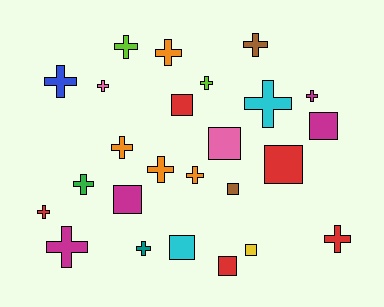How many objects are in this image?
There are 25 objects.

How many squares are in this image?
There are 9 squares.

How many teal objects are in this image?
There is 1 teal object.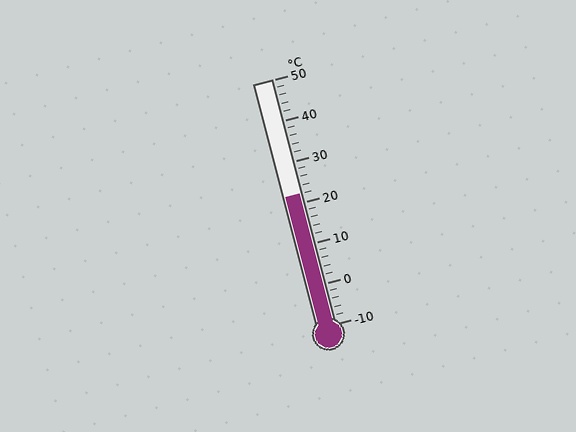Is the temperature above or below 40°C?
The temperature is below 40°C.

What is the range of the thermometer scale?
The thermometer scale ranges from -10°C to 50°C.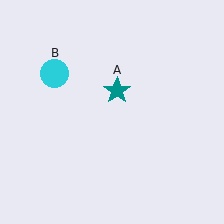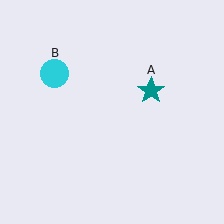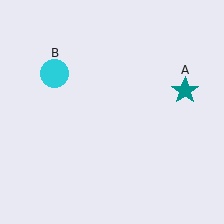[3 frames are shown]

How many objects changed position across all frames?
1 object changed position: teal star (object A).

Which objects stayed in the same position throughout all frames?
Cyan circle (object B) remained stationary.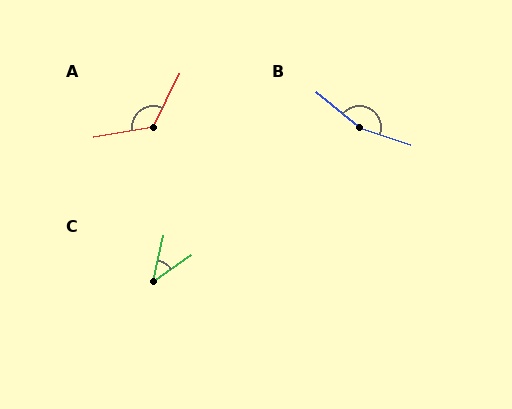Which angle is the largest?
B, at approximately 159 degrees.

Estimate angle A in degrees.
Approximately 126 degrees.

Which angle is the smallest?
C, at approximately 42 degrees.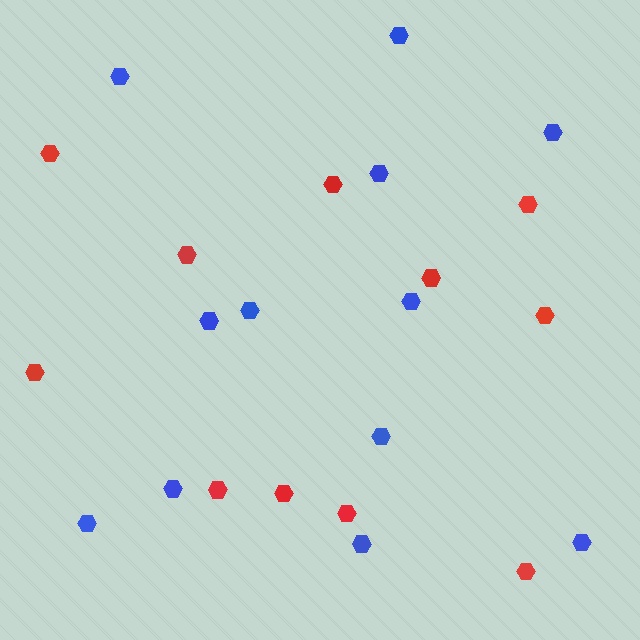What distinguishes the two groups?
There are 2 groups: one group of blue hexagons (12) and one group of red hexagons (11).